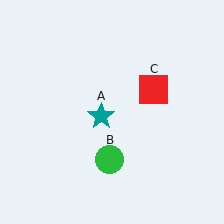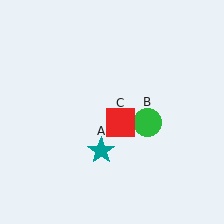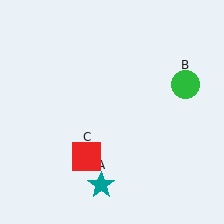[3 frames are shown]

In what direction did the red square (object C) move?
The red square (object C) moved down and to the left.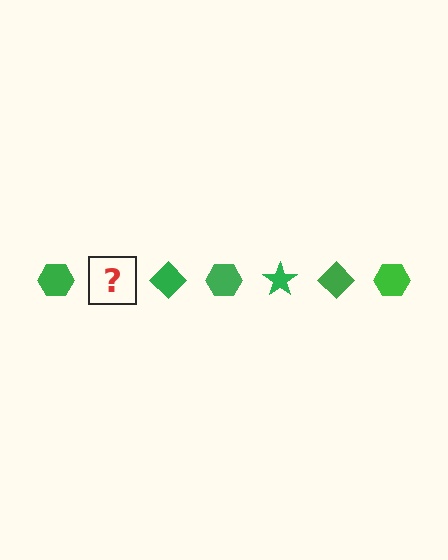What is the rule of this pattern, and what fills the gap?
The rule is that the pattern cycles through hexagon, star, diamond shapes in green. The gap should be filled with a green star.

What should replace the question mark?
The question mark should be replaced with a green star.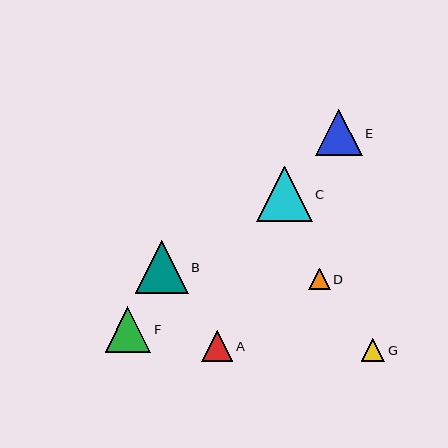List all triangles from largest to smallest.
From largest to smallest: C, B, E, F, A, G, D.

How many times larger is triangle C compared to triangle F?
Triangle C is approximately 1.2 times the size of triangle F.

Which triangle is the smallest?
Triangle D is the smallest with a size of approximately 21 pixels.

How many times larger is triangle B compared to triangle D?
Triangle B is approximately 2.5 times the size of triangle D.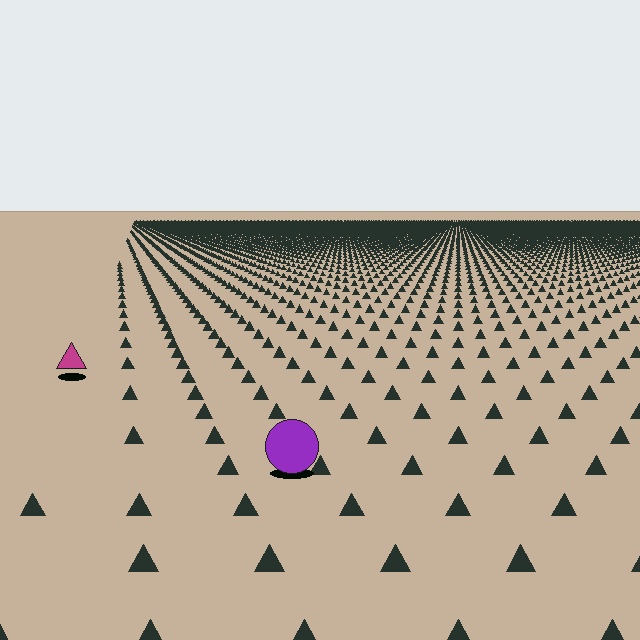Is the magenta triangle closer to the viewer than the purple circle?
No. The purple circle is closer — you can tell from the texture gradient: the ground texture is coarser near it.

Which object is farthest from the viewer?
The magenta triangle is farthest from the viewer. It appears smaller and the ground texture around it is denser.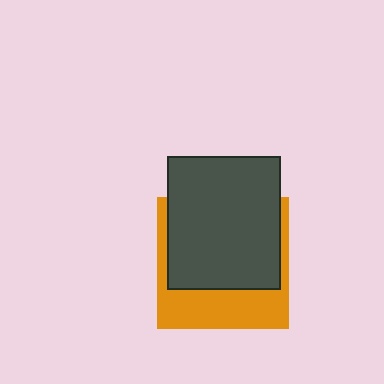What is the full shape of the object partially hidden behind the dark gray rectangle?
The partially hidden object is an orange square.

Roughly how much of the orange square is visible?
A small part of it is visible (roughly 40%).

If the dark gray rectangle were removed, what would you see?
You would see the complete orange square.